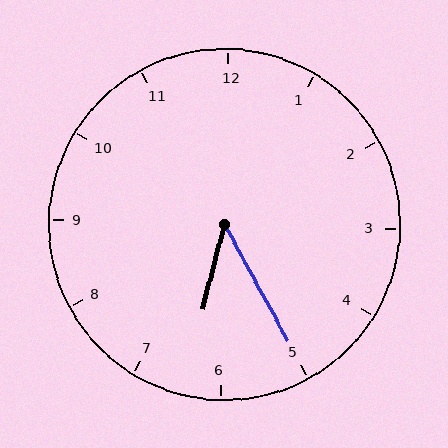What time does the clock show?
6:25.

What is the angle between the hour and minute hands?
Approximately 42 degrees.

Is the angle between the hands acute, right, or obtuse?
It is acute.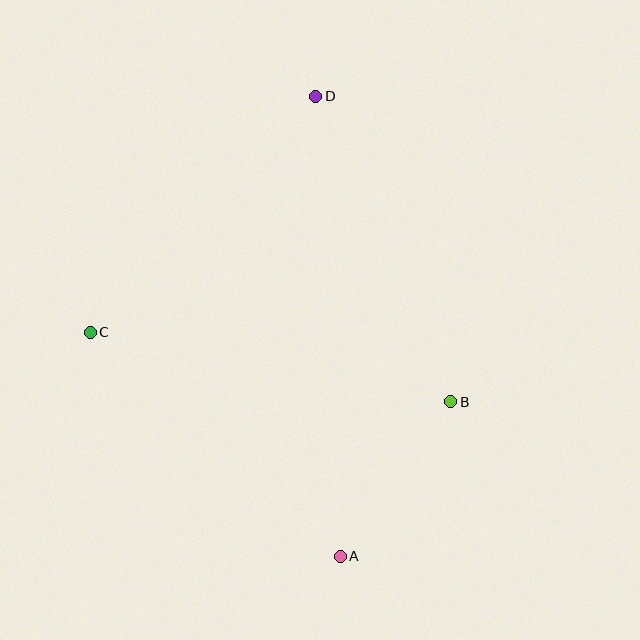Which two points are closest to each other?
Points A and B are closest to each other.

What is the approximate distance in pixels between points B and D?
The distance between B and D is approximately 334 pixels.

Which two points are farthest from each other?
Points A and D are farthest from each other.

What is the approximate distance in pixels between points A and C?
The distance between A and C is approximately 336 pixels.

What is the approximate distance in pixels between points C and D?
The distance between C and D is approximately 326 pixels.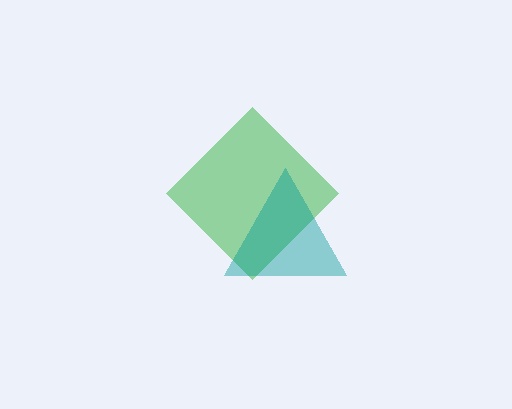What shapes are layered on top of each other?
The layered shapes are: a green diamond, a teal triangle.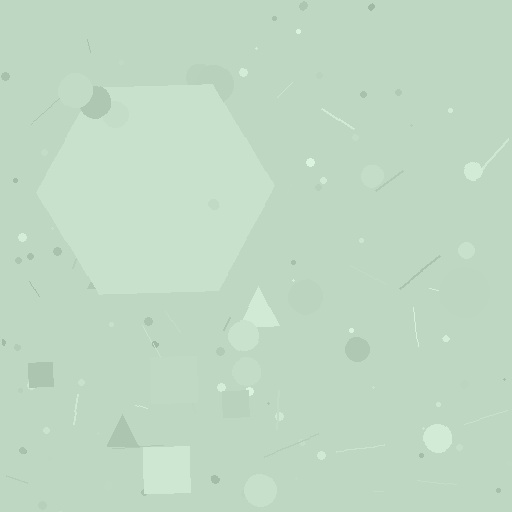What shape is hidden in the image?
A hexagon is hidden in the image.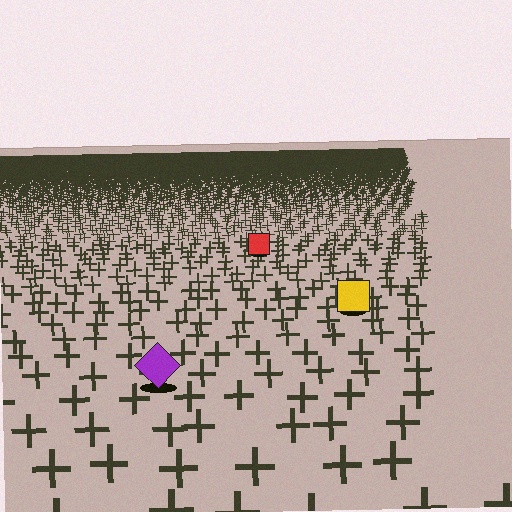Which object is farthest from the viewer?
The red square is farthest from the viewer. It appears smaller and the ground texture around it is denser.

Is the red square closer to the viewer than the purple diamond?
No. The purple diamond is closer — you can tell from the texture gradient: the ground texture is coarser near it.